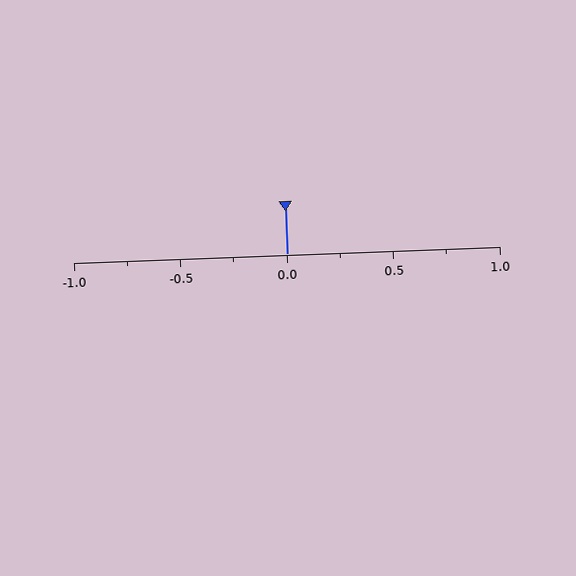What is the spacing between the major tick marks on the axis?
The major ticks are spaced 0.5 apart.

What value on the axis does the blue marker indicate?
The marker indicates approximately 0.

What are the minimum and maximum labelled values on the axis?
The axis runs from -1.0 to 1.0.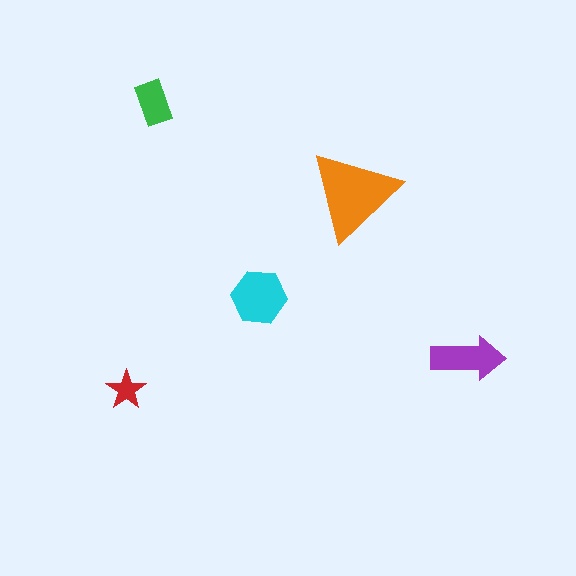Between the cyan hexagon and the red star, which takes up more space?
The cyan hexagon.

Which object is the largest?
The orange triangle.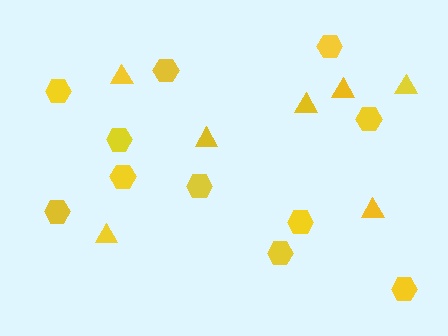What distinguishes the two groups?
There are 2 groups: one group of hexagons (11) and one group of triangles (7).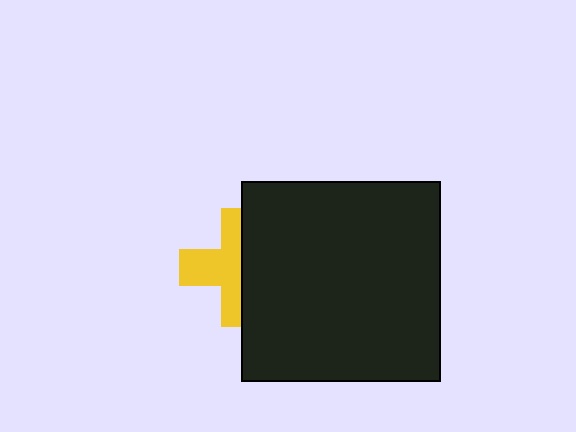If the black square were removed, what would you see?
You would see the complete yellow cross.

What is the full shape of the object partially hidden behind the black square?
The partially hidden object is a yellow cross.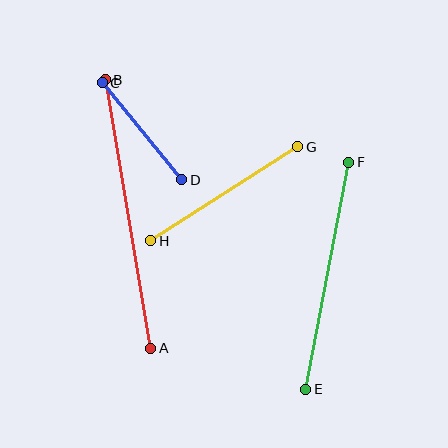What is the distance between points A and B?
The distance is approximately 273 pixels.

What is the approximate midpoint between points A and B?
The midpoint is at approximately (128, 214) pixels.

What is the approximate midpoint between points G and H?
The midpoint is at approximately (224, 194) pixels.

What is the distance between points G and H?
The distance is approximately 174 pixels.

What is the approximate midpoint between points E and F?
The midpoint is at approximately (327, 276) pixels.